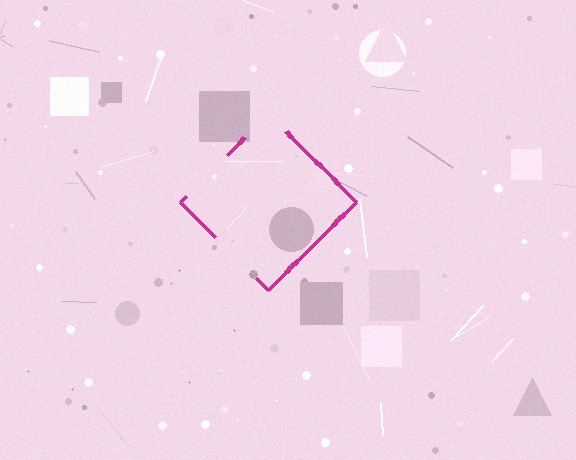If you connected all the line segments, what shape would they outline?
They would outline a diamond.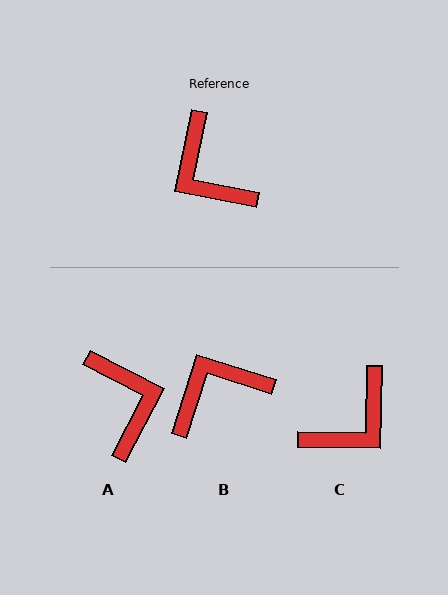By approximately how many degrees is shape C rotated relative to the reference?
Approximately 100 degrees counter-clockwise.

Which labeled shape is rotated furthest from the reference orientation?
A, about 164 degrees away.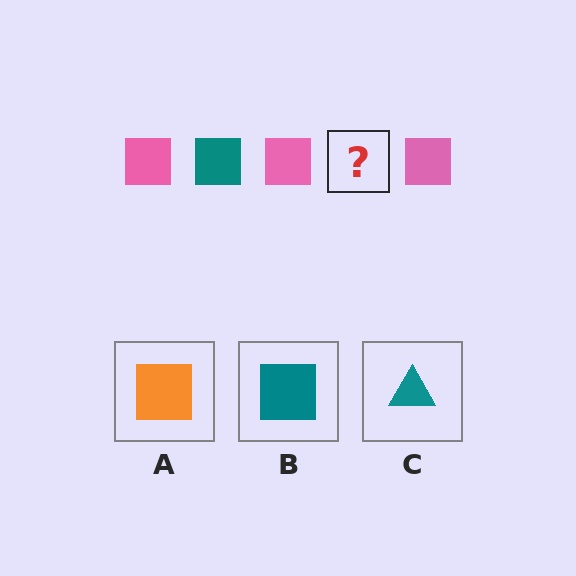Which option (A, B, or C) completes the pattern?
B.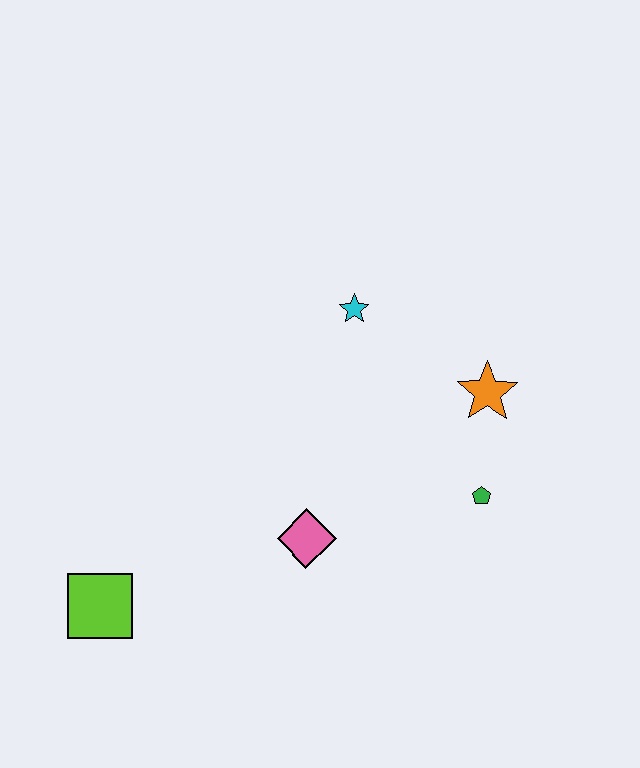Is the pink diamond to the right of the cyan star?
No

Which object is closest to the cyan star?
The orange star is closest to the cyan star.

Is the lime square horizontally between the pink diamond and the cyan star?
No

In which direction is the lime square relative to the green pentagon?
The lime square is to the left of the green pentagon.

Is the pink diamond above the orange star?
No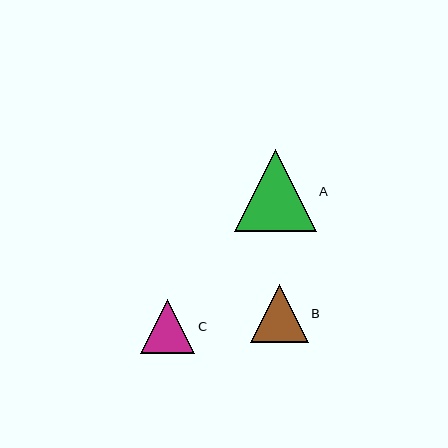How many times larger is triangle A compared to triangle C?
Triangle A is approximately 1.5 times the size of triangle C.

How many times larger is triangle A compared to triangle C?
Triangle A is approximately 1.5 times the size of triangle C.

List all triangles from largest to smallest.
From largest to smallest: A, B, C.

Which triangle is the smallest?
Triangle C is the smallest with a size of approximately 54 pixels.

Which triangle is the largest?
Triangle A is the largest with a size of approximately 82 pixels.